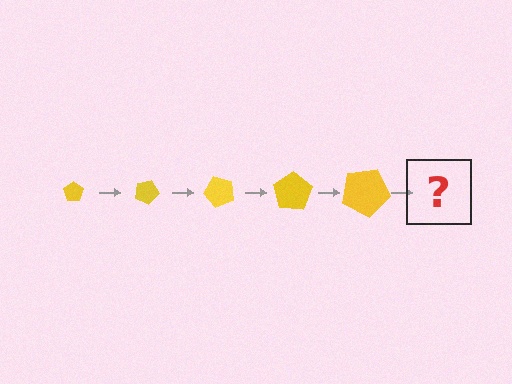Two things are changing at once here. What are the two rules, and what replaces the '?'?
The two rules are that the pentagon grows larger each step and it rotates 25 degrees each step. The '?' should be a pentagon, larger than the previous one and rotated 125 degrees from the start.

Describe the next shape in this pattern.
It should be a pentagon, larger than the previous one and rotated 125 degrees from the start.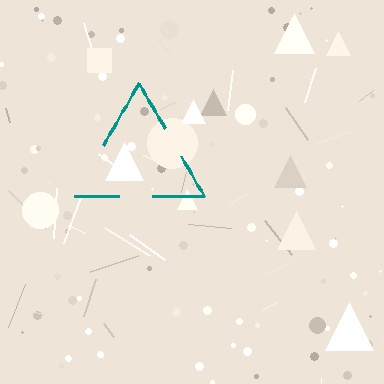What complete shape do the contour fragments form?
The contour fragments form a triangle.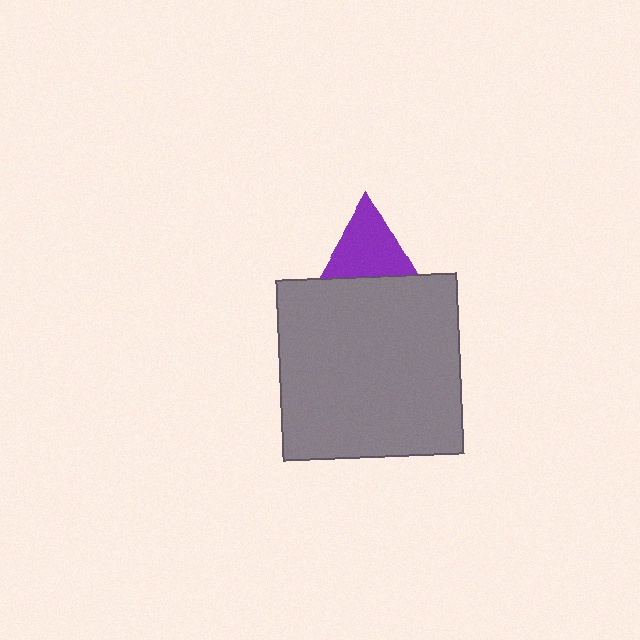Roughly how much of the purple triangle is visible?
About half of it is visible (roughly 61%).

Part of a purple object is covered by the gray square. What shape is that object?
It is a triangle.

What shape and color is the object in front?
The object in front is a gray square.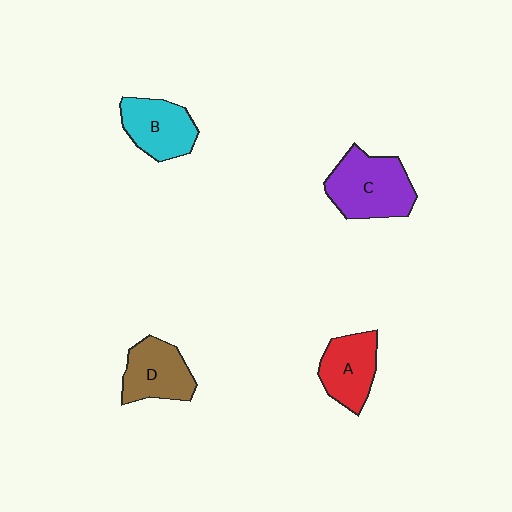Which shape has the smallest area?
Shape A (red).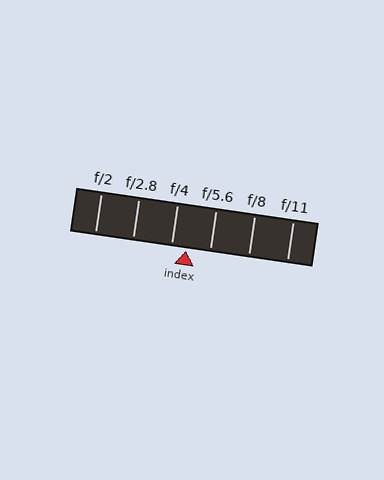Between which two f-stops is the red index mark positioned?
The index mark is between f/4 and f/5.6.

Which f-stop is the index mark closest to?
The index mark is closest to f/4.